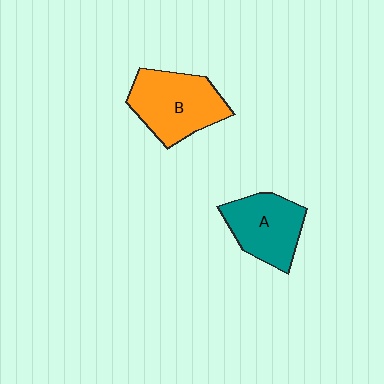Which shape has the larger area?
Shape B (orange).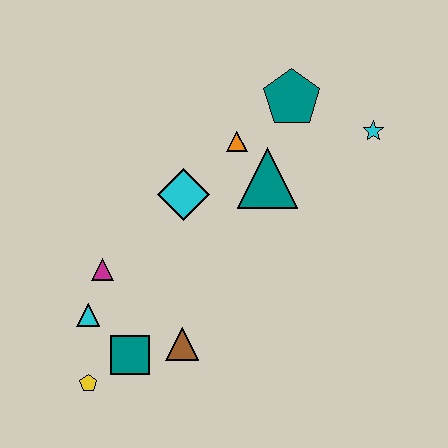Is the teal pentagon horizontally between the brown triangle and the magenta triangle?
No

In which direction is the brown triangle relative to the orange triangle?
The brown triangle is below the orange triangle.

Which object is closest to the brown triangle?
The teal square is closest to the brown triangle.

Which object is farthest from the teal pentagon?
The yellow pentagon is farthest from the teal pentagon.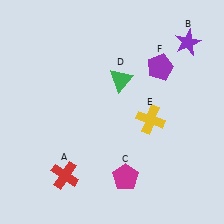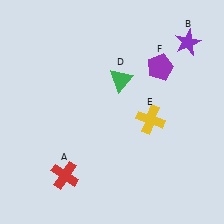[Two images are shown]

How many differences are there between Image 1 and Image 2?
There is 1 difference between the two images.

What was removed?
The magenta pentagon (C) was removed in Image 2.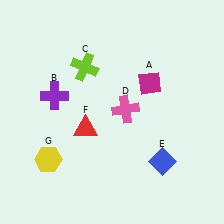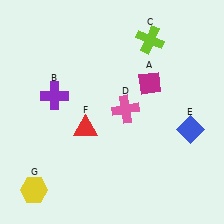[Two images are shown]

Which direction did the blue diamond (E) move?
The blue diamond (E) moved up.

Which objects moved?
The objects that moved are: the lime cross (C), the blue diamond (E), the yellow hexagon (G).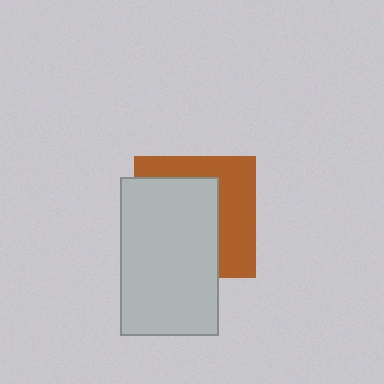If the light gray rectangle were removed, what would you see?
You would see the complete brown square.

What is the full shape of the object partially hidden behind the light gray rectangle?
The partially hidden object is a brown square.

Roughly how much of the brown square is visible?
A small part of it is visible (roughly 42%).